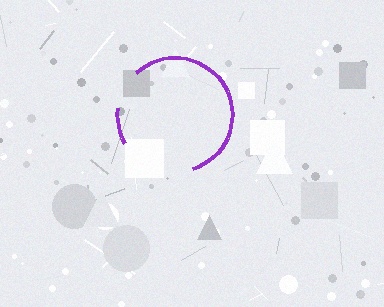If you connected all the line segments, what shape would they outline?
They would outline a circle.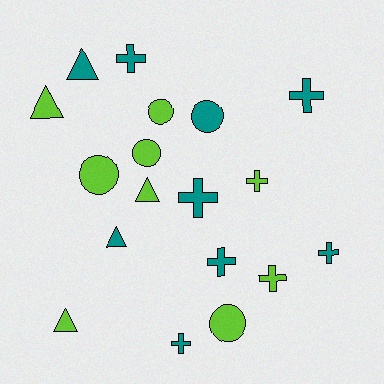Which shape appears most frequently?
Cross, with 8 objects.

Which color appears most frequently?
Lime, with 9 objects.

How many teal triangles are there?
There are 2 teal triangles.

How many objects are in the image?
There are 18 objects.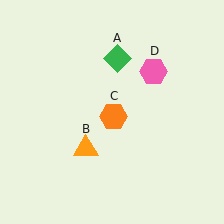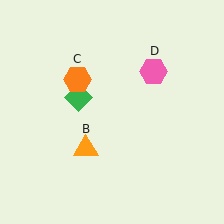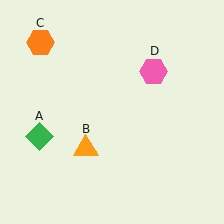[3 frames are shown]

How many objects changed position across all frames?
2 objects changed position: green diamond (object A), orange hexagon (object C).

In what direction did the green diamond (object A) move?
The green diamond (object A) moved down and to the left.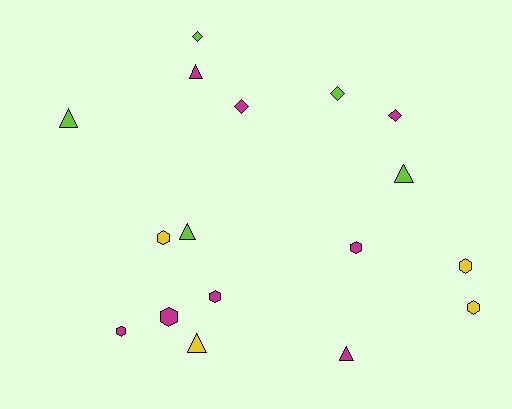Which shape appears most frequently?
Hexagon, with 7 objects.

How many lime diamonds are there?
There are 2 lime diamonds.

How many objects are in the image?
There are 17 objects.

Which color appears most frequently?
Magenta, with 8 objects.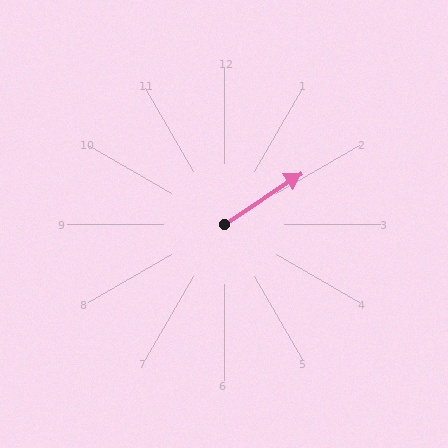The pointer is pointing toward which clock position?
Roughly 2 o'clock.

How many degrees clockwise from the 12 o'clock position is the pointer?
Approximately 56 degrees.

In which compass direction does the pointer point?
Northeast.